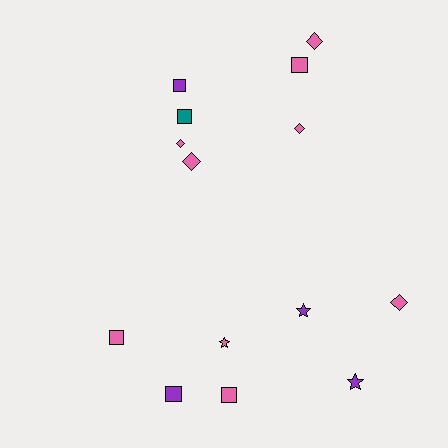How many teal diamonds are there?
There are no teal diamonds.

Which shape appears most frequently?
Square, with 6 objects.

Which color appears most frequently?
Pink, with 9 objects.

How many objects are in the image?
There are 14 objects.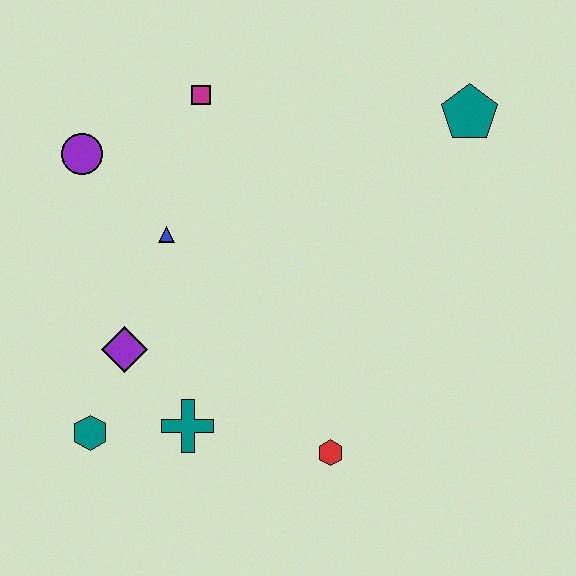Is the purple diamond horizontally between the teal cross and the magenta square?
No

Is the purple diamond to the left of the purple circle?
No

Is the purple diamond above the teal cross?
Yes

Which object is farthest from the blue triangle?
The teal pentagon is farthest from the blue triangle.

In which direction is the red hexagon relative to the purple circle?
The red hexagon is below the purple circle.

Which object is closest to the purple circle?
The blue triangle is closest to the purple circle.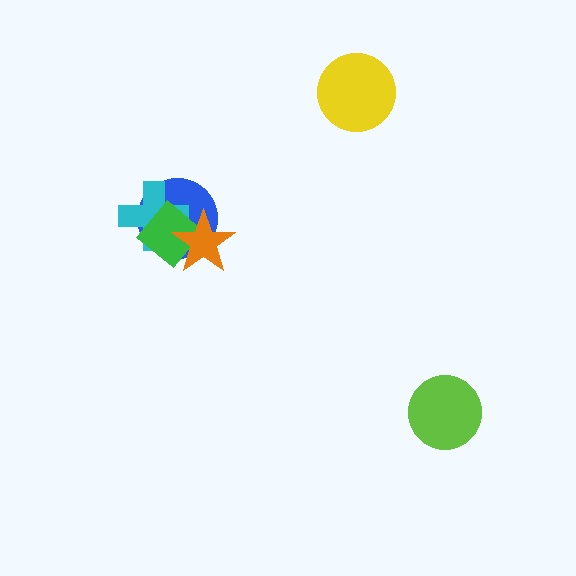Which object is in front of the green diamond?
The orange star is in front of the green diamond.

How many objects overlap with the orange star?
3 objects overlap with the orange star.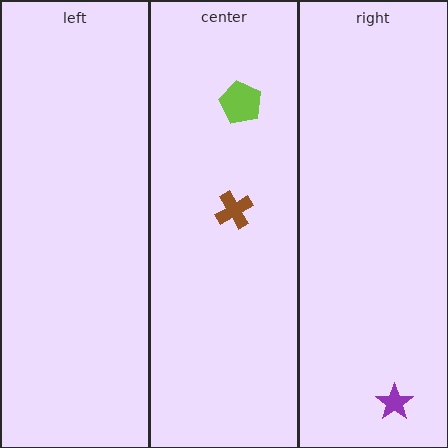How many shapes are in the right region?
1.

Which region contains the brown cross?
The center region.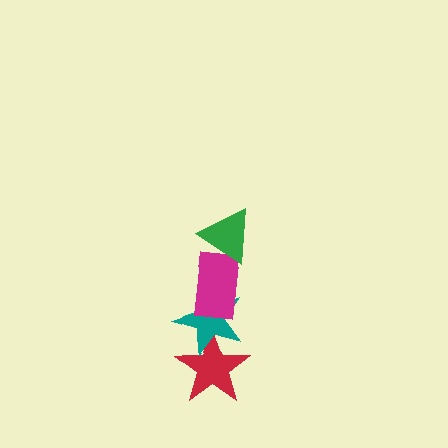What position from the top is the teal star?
The teal star is 3rd from the top.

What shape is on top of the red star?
The teal star is on top of the red star.